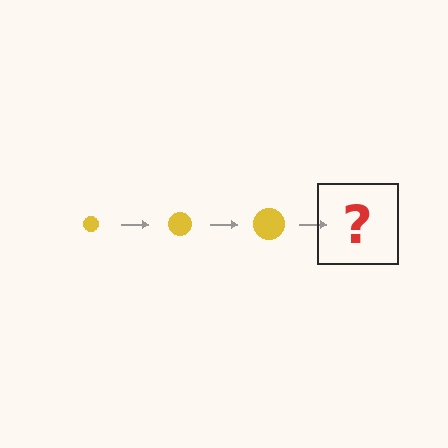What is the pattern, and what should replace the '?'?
The pattern is that the circle gets progressively larger each step. The '?' should be a yellow circle, larger than the previous one.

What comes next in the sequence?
The next element should be a yellow circle, larger than the previous one.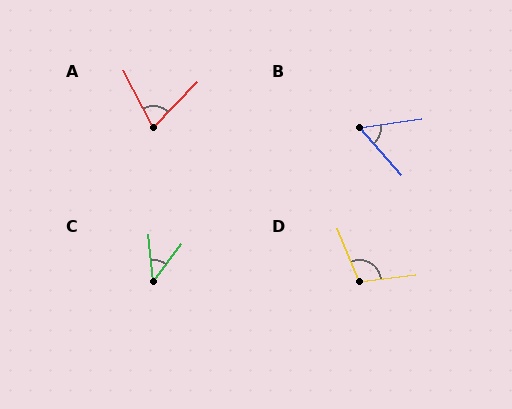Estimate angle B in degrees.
Approximately 56 degrees.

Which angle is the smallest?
C, at approximately 42 degrees.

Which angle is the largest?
D, at approximately 105 degrees.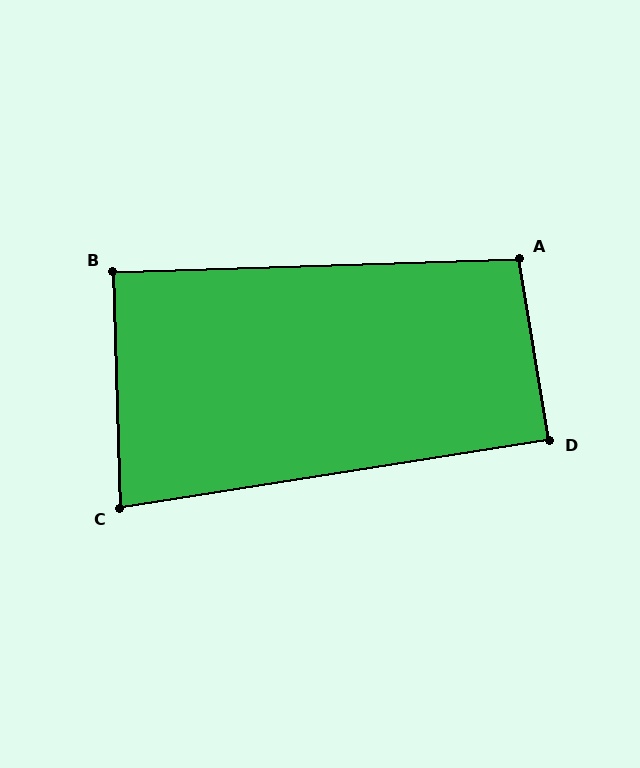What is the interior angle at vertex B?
Approximately 90 degrees (approximately right).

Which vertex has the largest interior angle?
A, at approximately 97 degrees.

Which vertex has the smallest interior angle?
C, at approximately 83 degrees.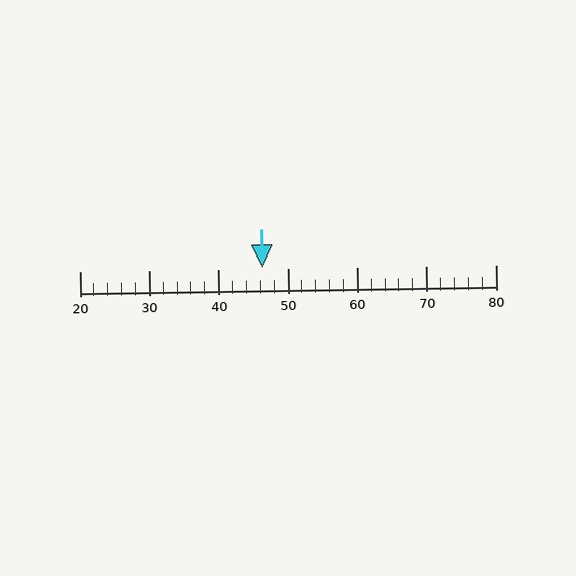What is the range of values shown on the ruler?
The ruler shows values from 20 to 80.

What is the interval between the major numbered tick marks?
The major tick marks are spaced 10 units apart.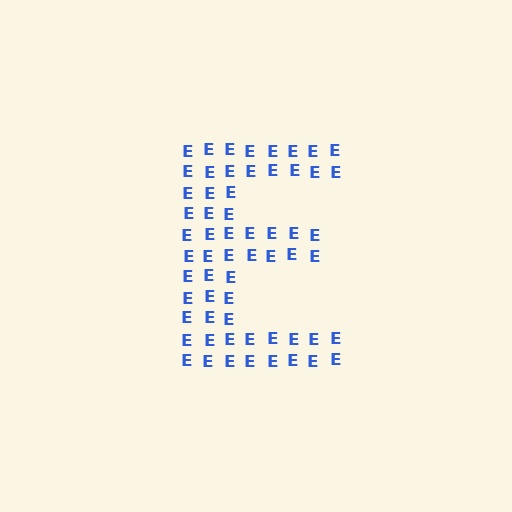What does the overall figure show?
The overall figure shows the letter E.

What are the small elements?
The small elements are letter E's.